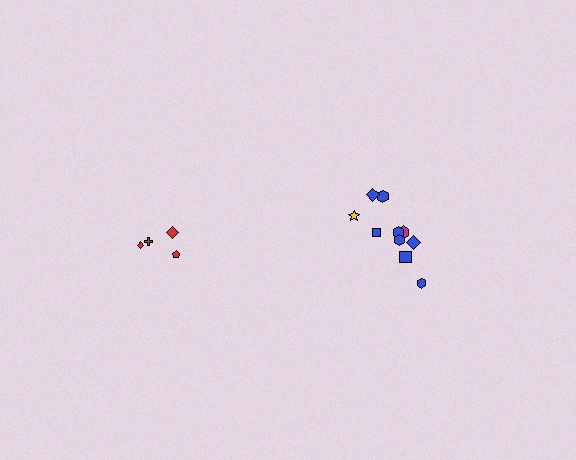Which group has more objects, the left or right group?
The right group.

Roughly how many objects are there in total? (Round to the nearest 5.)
Roughly 15 objects in total.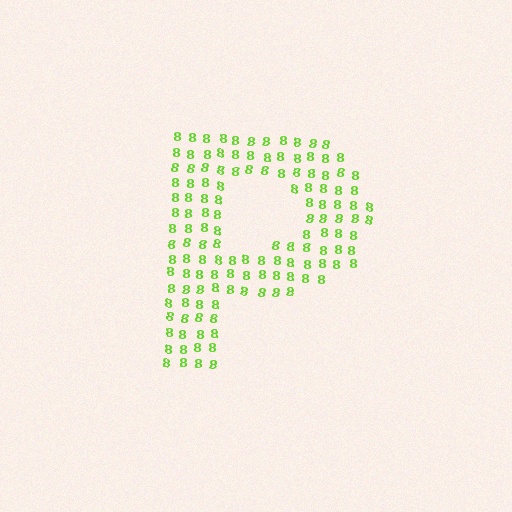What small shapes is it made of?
It is made of small digit 8's.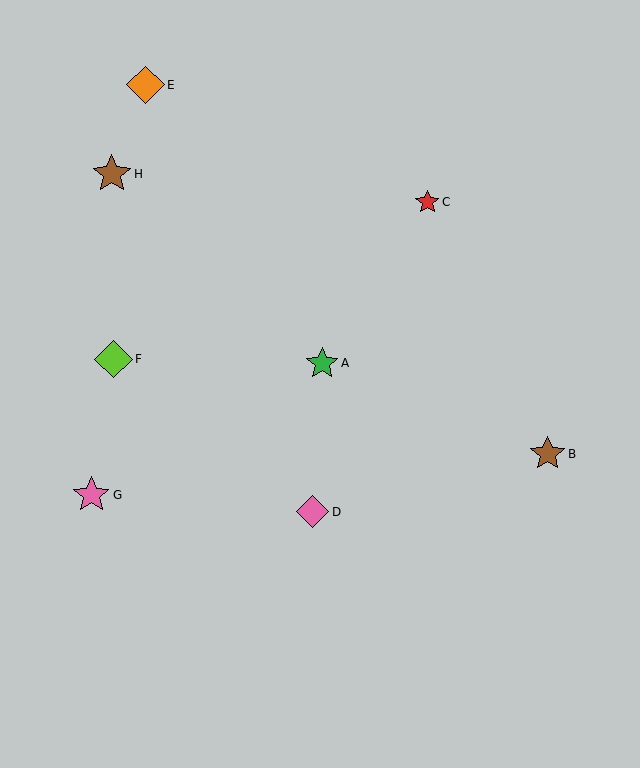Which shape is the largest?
The brown star (labeled H) is the largest.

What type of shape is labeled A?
Shape A is a green star.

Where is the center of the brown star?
The center of the brown star is at (112, 174).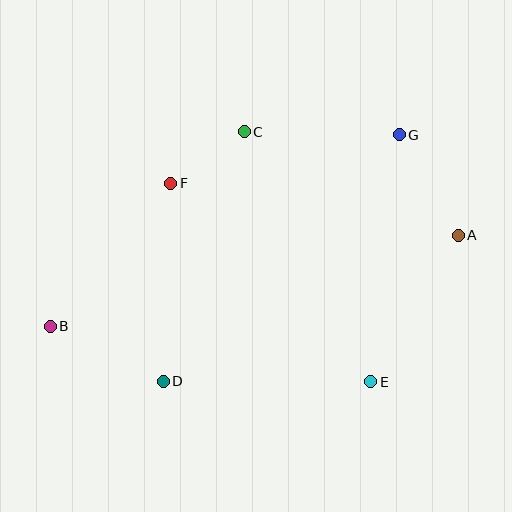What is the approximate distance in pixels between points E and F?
The distance between E and F is approximately 282 pixels.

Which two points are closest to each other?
Points C and F are closest to each other.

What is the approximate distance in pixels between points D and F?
The distance between D and F is approximately 198 pixels.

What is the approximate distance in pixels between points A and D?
The distance between A and D is approximately 329 pixels.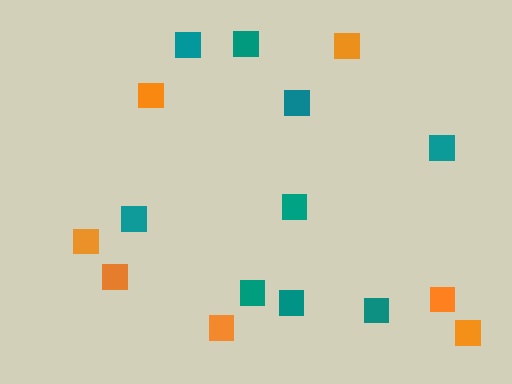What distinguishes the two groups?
There are 2 groups: one group of teal squares (9) and one group of orange squares (7).